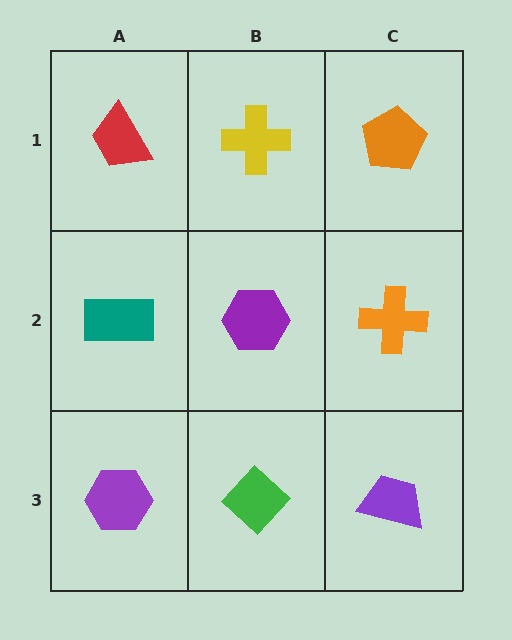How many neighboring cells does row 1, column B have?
3.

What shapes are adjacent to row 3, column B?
A purple hexagon (row 2, column B), a purple hexagon (row 3, column A), a purple trapezoid (row 3, column C).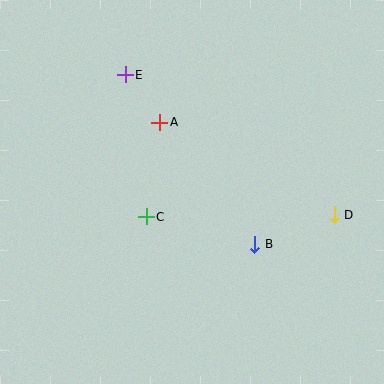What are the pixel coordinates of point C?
Point C is at (146, 217).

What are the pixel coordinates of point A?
Point A is at (160, 122).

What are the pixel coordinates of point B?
Point B is at (255, 244).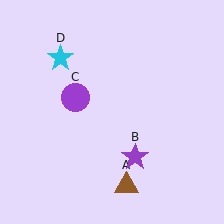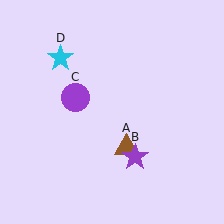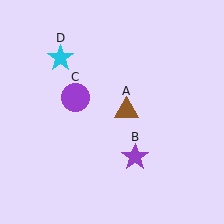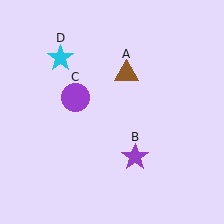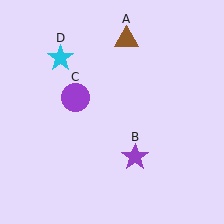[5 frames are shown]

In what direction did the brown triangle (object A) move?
The brown triangle (object A) moved up.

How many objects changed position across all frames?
1 object changed position: brown triangle (object A).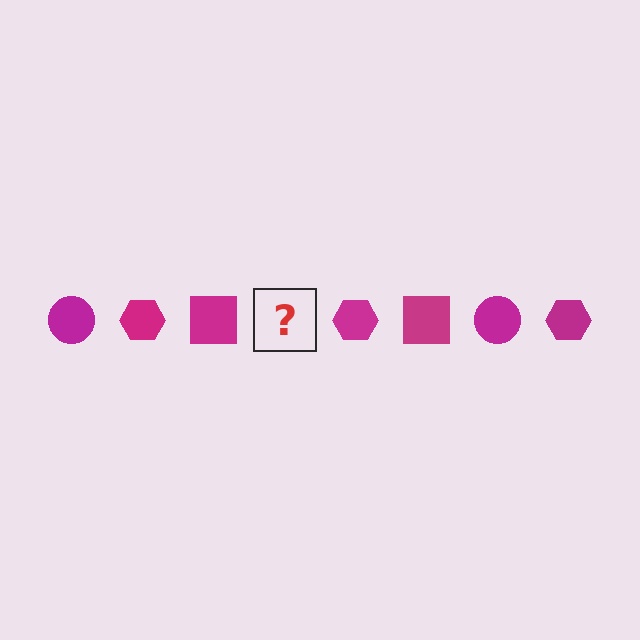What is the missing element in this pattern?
The missing element is a magenta circle.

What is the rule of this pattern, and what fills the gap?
The rule is that the pattern cycles through circle, hexagon, square shapes in magenta. The gap should be filled with a magenta circle.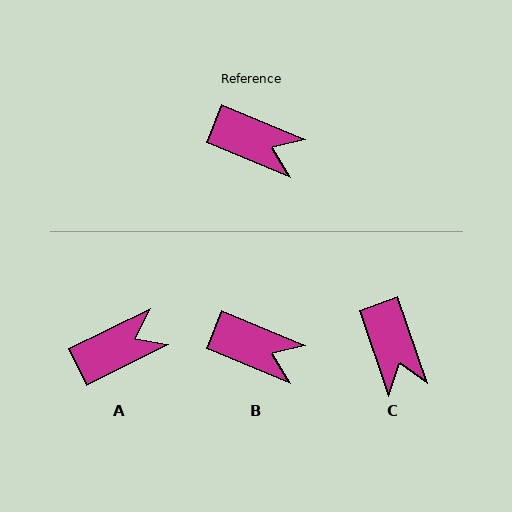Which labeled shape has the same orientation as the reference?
B.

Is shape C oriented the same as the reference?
No, it is off by about 48 degrees.